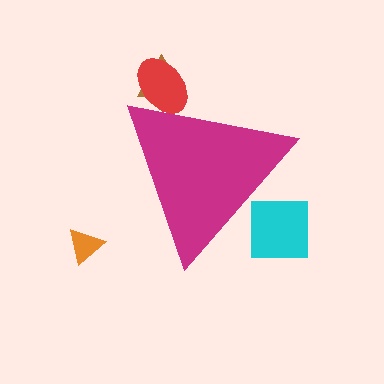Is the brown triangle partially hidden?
Yes, the brown triangle is partially hidden behind the magenta triangle.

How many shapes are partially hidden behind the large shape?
3 shapes are partially hidden.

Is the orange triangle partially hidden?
No, the orange triangle is fully visible.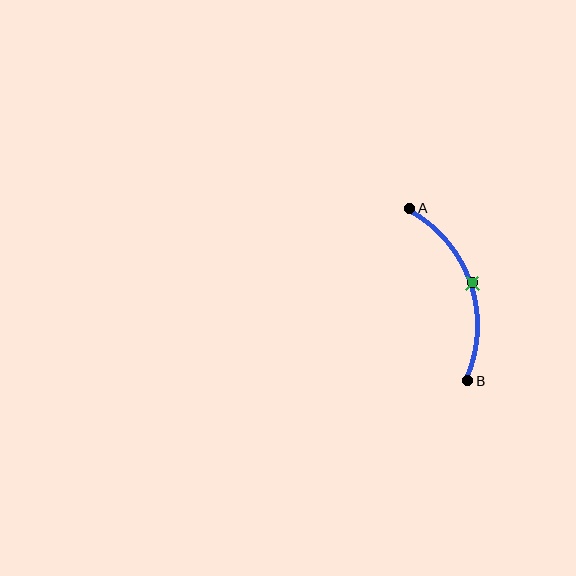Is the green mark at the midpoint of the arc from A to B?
Yes. The green mark lies on the arc at equal arc-length from both A and B — it is the arc midpoint.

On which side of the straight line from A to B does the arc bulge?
The arc bulges to the right of the straight line connecting A and B.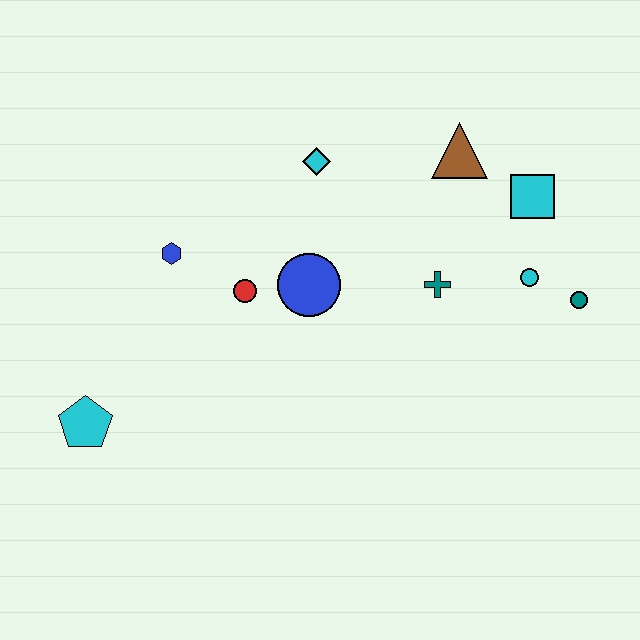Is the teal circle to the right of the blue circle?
Yes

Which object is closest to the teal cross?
The cyan circle is closest to the teal cross.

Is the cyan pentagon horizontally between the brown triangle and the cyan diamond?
No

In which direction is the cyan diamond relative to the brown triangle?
The cyan diamond is to the left of the brown triangle.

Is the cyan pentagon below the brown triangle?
Yes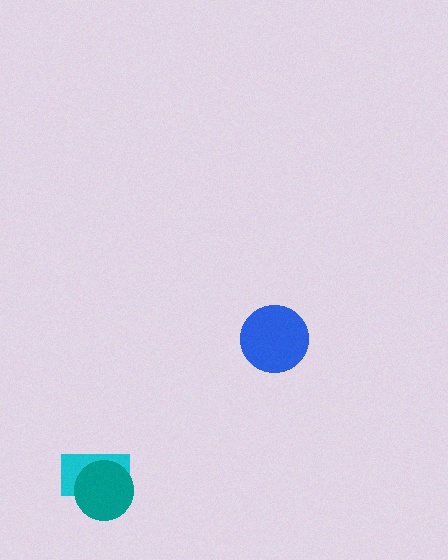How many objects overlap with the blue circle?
0 objects overlap with the blue circle.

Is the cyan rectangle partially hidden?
Yes, it is partially covered by another shape.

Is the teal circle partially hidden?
No, no other shape covers it.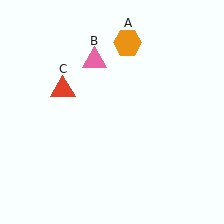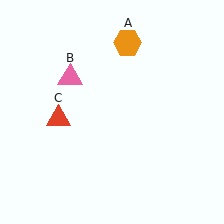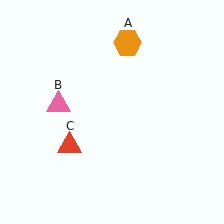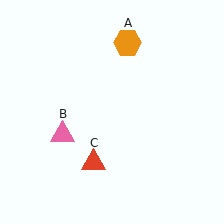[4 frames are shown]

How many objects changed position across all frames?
2 objects changed position: pink triangle (object B), red triangle (object C).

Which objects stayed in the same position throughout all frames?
Orange hexagon (object A) remained stationary.